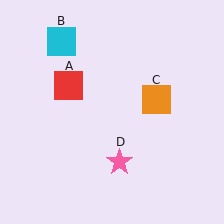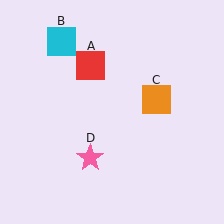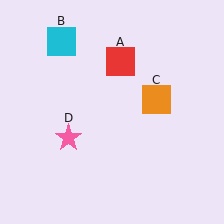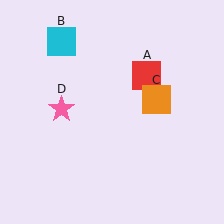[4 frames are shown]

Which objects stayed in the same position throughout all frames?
Cyan square (object B) and orange square (object C) remained stationary.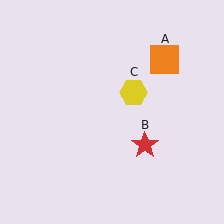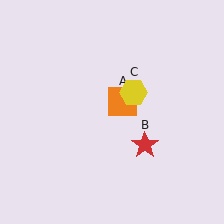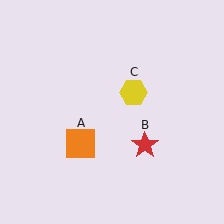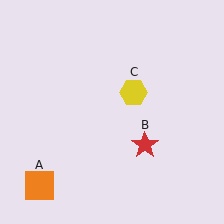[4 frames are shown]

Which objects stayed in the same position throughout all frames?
Red star (object B) and yellow hexagon (object C) remained stationary.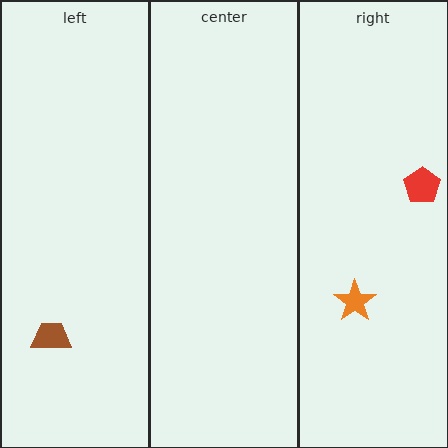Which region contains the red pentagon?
The right region.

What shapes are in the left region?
The brown trapezoid.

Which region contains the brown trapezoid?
The left region.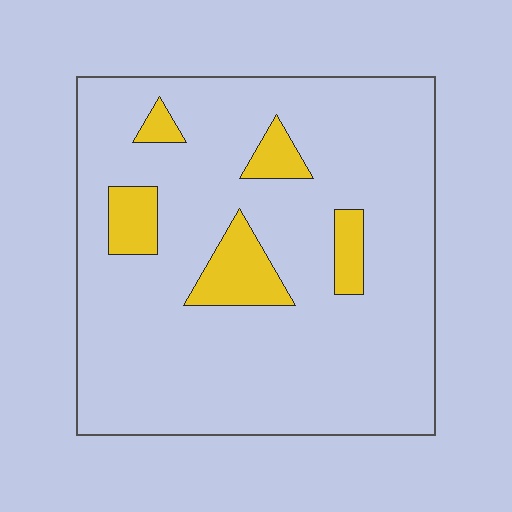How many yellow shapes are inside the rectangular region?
5.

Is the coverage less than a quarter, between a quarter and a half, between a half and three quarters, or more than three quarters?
Less than a quarter.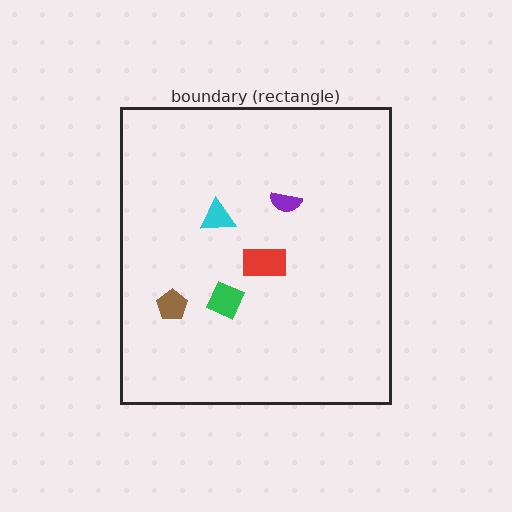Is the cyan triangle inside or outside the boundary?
Inside.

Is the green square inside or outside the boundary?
Inside.